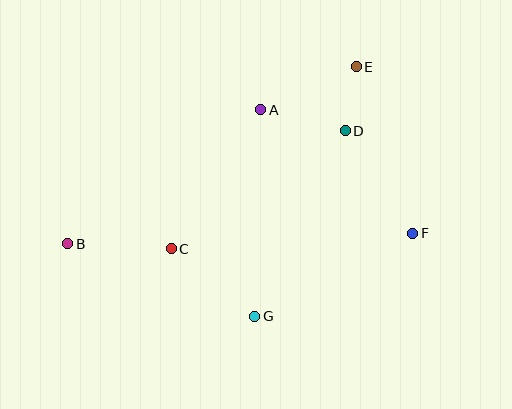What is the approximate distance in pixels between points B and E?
The distance between B and E is approximately 339 pixels.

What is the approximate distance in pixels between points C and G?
The distance between C and G is approximately 107 pixels.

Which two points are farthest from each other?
Points B and F are farthest from each other.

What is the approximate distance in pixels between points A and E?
The distance between A and E is approximately 105 pixels.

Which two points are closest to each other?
Points D and E are closest to each other.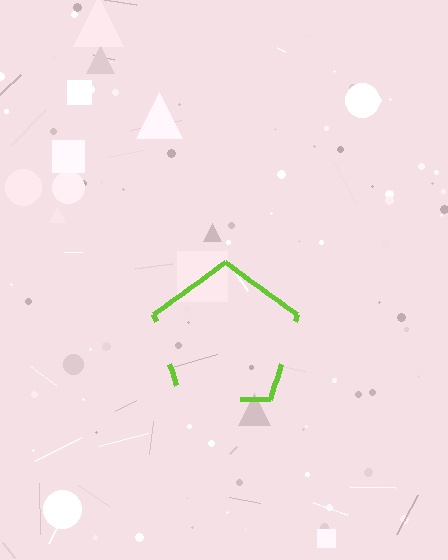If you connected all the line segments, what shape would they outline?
They would outline a pentagon.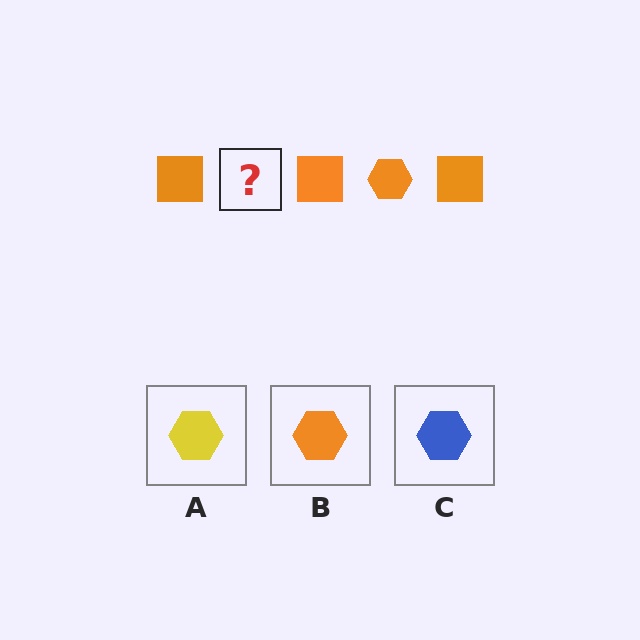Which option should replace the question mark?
Option B.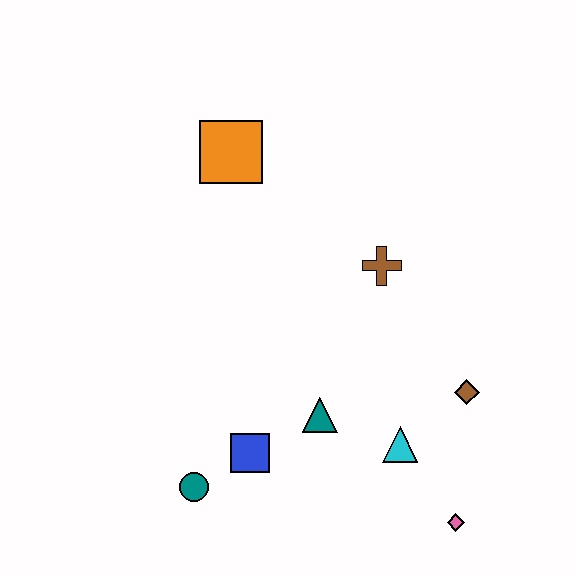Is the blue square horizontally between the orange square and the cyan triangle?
Yes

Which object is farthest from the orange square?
The pink diamond is farthest from the orange square.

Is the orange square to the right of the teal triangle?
No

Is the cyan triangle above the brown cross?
No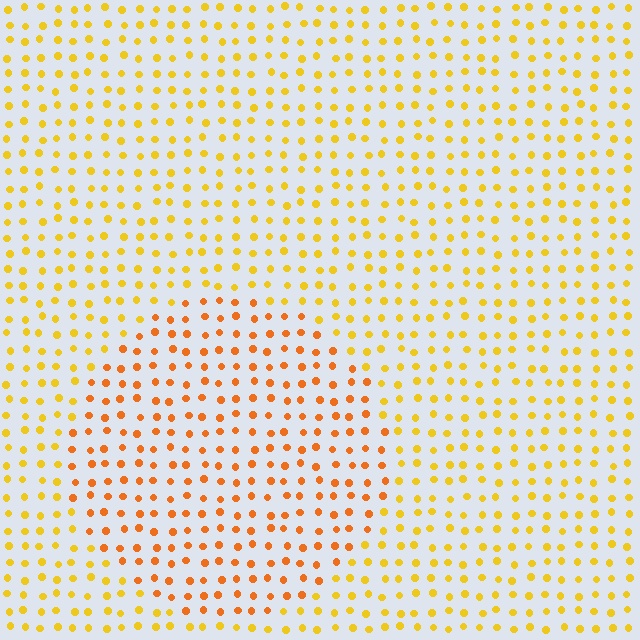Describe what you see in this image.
The image is filled with small yellow elements in a uniform arrangement. A circle-shaped region is visible where the elements are tinted to a slightly different hue, forming a subtle color boundary.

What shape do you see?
I see a circle.